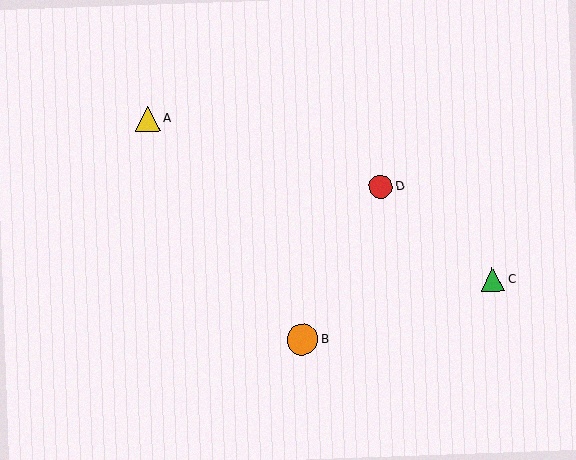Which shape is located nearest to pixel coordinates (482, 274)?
The green triangle (labeled C) at (493, 280) is nearest to that location.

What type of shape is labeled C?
Shape C is a green triangle.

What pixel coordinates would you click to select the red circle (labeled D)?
Click at (380, 186) to select the red circle D.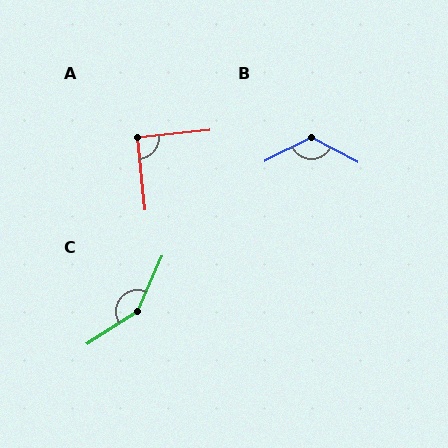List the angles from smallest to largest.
A (90°), B (125°), C (147°).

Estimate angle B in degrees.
Approximately 125 degrees.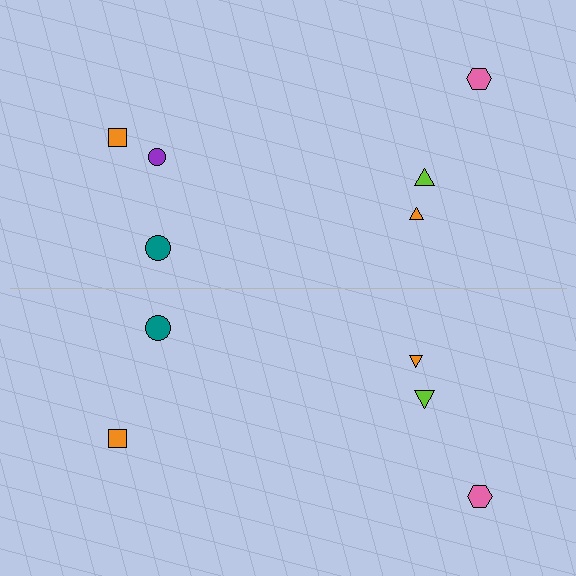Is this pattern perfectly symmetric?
No, the pattern is not perfectly symmetric. A purple circle is missing from the bottom side.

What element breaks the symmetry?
A purple circle is missing from the bottom side.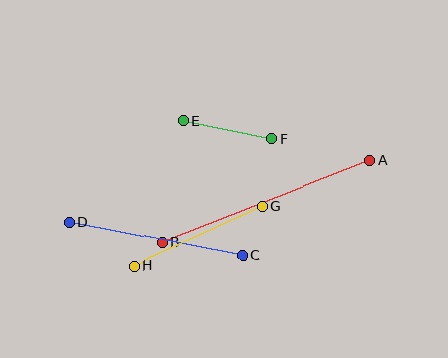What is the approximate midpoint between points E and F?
The midpoint is at approximately (227, 130) pixels.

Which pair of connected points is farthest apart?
Points A and B are farthest apart.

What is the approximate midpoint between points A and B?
The midpoint is at approximately (266, 202) pixels.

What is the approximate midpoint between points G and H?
The midpoint is at approximately (198, 236) pixels.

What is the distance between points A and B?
The distance is approximately 223 pixels.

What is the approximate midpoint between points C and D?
The midpoint is at approximately (156, 239) pixels.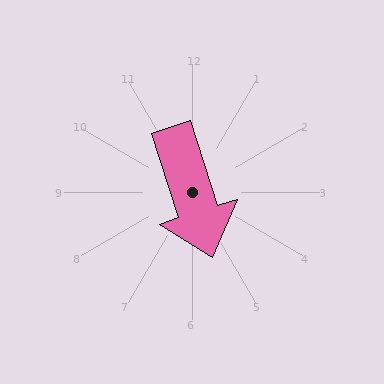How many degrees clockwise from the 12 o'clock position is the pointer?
Approximately 162 degrees.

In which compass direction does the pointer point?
South.